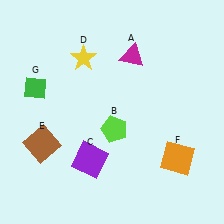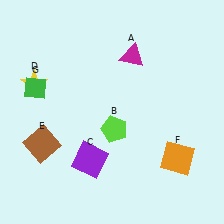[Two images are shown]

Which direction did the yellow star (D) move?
The yellow star (D) moved left.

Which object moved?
The yellow star (D) moved left.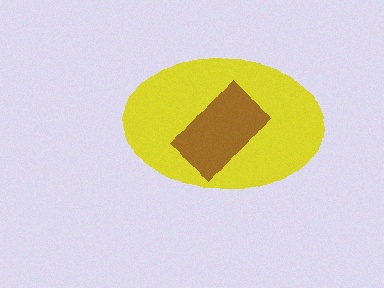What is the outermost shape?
The yellow ellipse.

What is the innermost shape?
The brown rectangle.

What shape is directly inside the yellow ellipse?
The brown rectangle.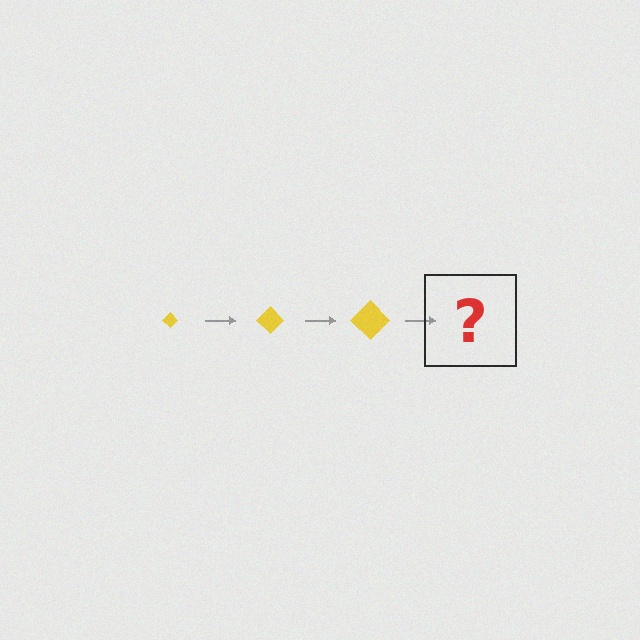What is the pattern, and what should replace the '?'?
The pattern is that the diamond gets progressively larger each step. The '?' should be a yellow diamond, larger than the previous one.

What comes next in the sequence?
The next element should be a yellow diamond, larger than the previous one.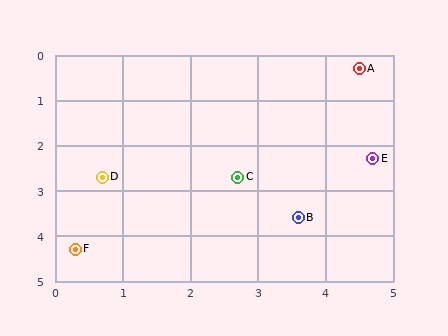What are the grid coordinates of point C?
Point C is at approximately (2.7, 2.7).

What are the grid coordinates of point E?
Point E is at approximately (4.7, 2.3).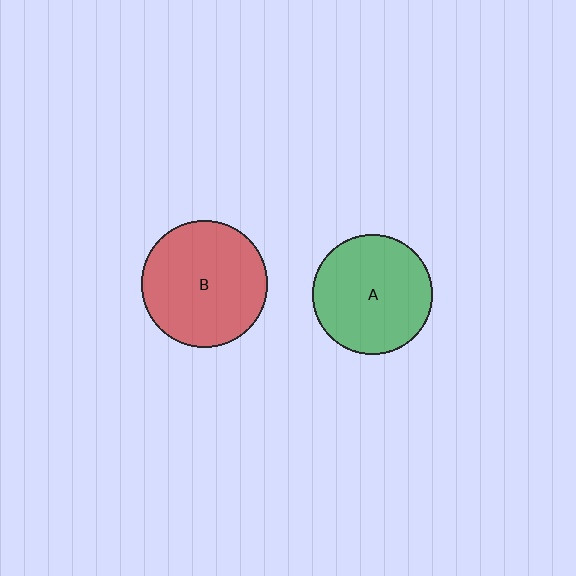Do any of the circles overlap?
No, none of the circles overlap.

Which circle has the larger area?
Circle B (red).